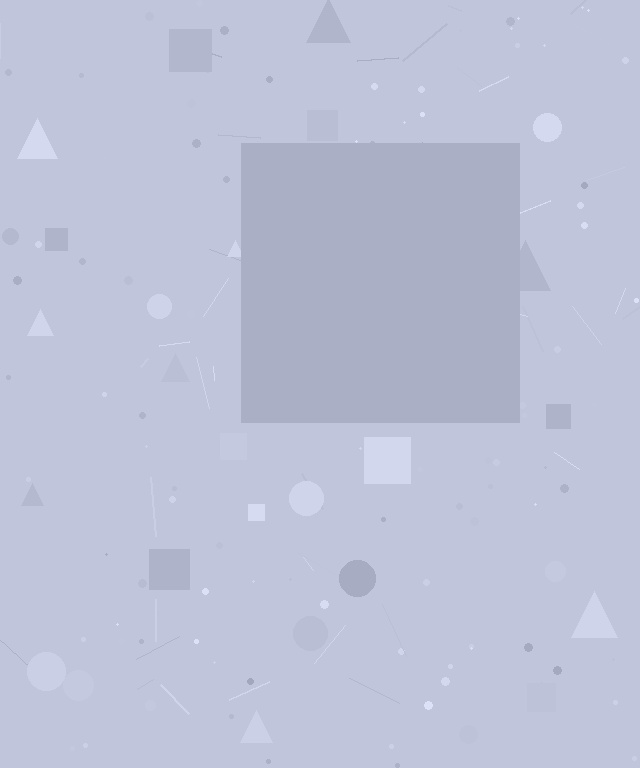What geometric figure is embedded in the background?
A square is embedded in the background.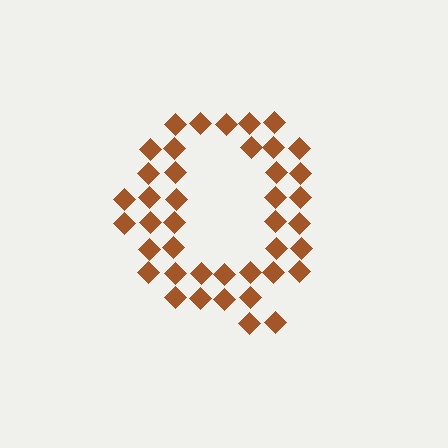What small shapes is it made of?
It is made of small diamonds.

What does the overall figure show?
The overall figure shows the letter Q.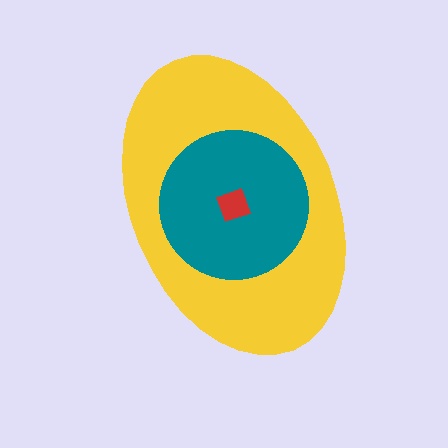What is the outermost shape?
The yellow ellipse.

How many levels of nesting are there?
3.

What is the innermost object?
The red diamond.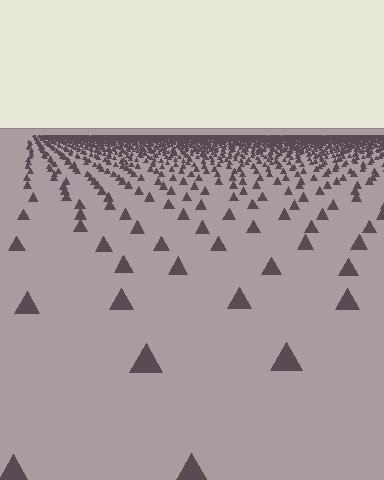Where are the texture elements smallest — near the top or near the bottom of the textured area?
Near the top.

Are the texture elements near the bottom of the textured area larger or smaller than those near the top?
Larger. Near the bottom, elements are closer to the viewer and appear at a bigger on-screen size.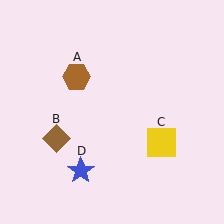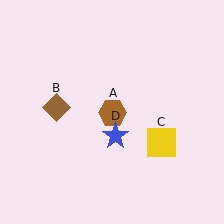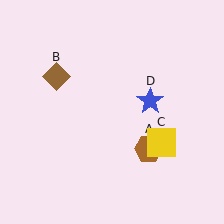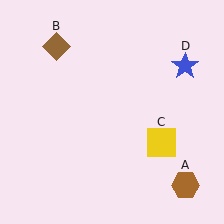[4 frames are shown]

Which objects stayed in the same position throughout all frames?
Yellow square (object C) remained stationary.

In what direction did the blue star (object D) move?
The blue star (object D) moved up and to the right.